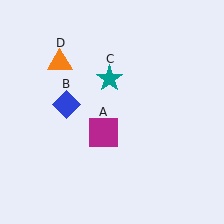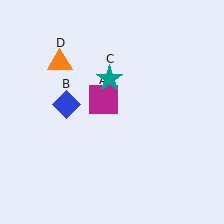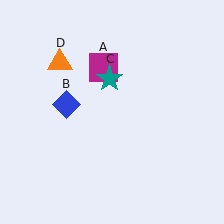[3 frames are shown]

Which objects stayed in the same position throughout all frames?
Blue diamond (object B) and teal star (object C) and orange triangle (object D) remained stationary.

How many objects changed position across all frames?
1 object changed position: magenta square (object A).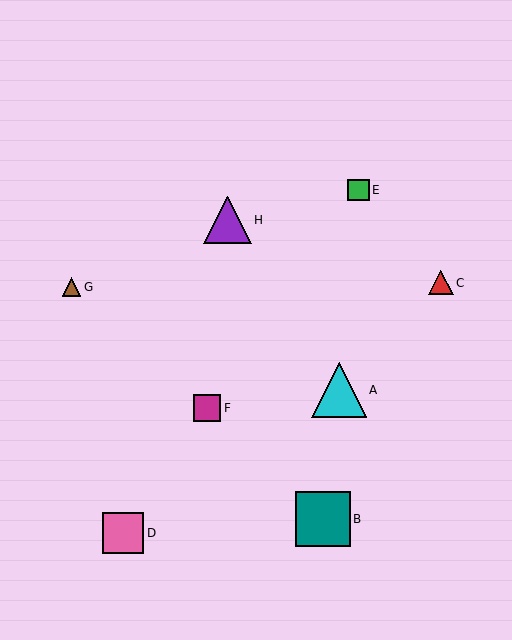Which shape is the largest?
The teal square (labeled B) is the largest.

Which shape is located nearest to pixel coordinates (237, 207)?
The purple triangle (labeled H) at (227, 220) is nearest to that location.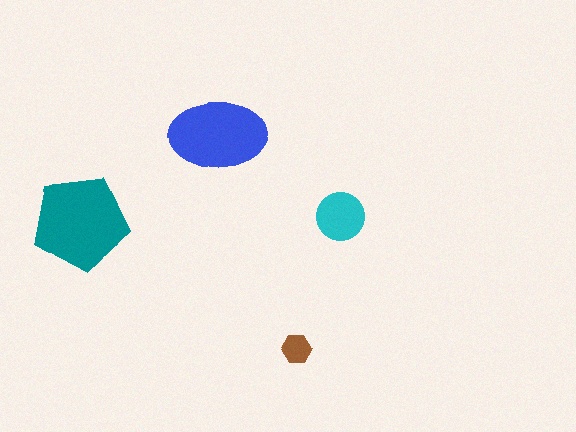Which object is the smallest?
The brown hexagon.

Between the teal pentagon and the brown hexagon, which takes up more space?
The teal pentagon.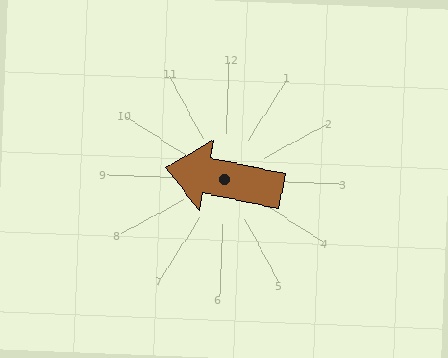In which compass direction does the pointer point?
West.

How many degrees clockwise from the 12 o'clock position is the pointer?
Approximately 279 degrees.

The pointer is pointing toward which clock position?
Roughly 9 o'clock.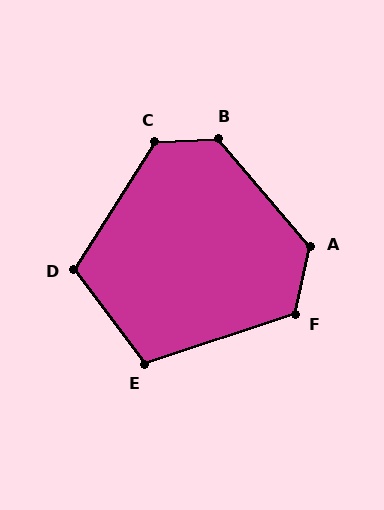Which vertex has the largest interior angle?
B, at approximately 128 degrees.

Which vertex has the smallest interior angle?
E, at approximately 108 degrees.